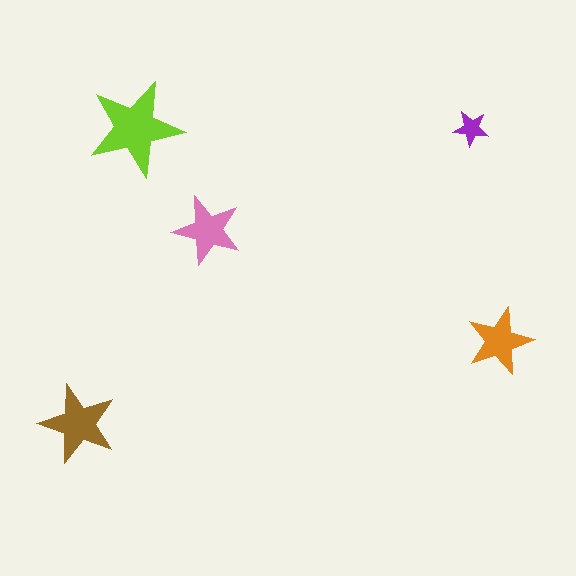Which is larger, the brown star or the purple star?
The brown one.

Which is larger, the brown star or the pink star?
The brown one.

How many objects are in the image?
There are 5 objects in the image.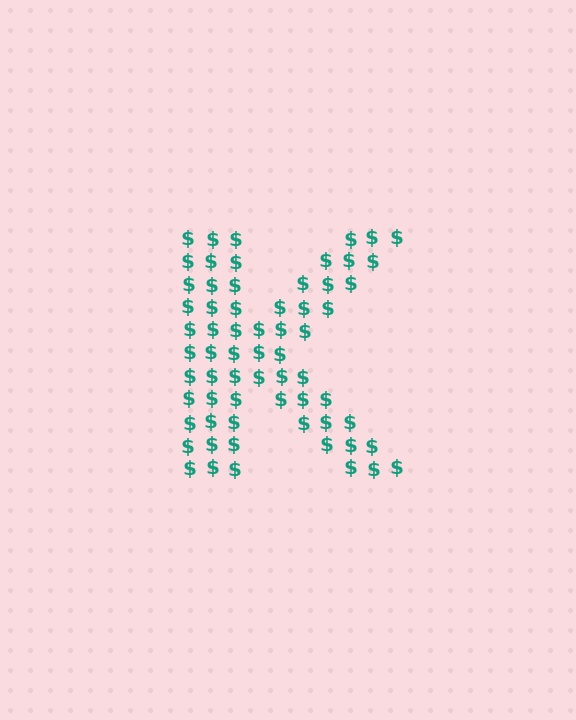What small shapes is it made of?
It is made of small dollar signs.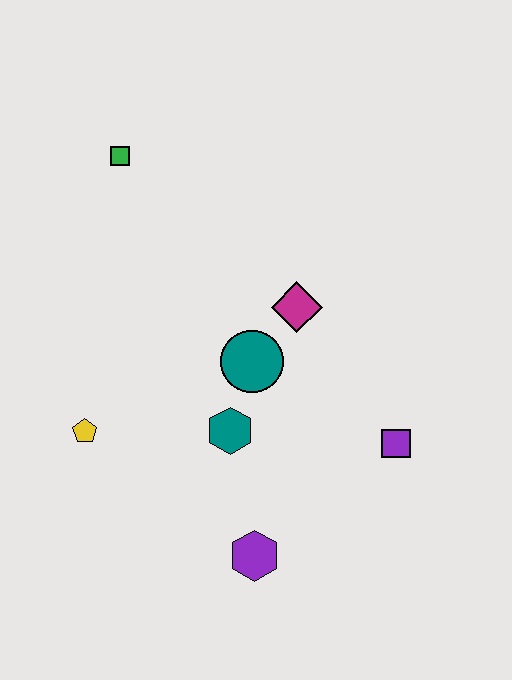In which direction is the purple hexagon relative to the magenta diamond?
The purple hexagon is below the magenta diamond.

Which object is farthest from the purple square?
The green square is farthest from the purple square.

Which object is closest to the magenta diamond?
The teal circle is closest to the magenta diamond.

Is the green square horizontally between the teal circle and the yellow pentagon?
Yes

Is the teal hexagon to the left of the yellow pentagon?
No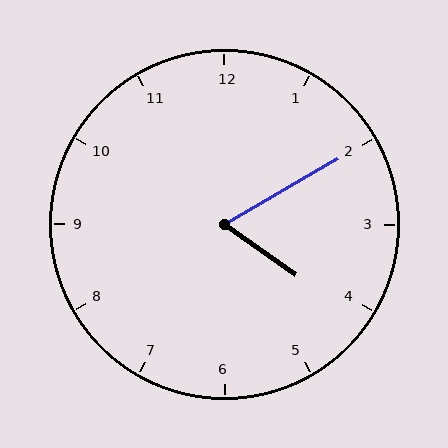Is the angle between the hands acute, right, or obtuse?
It is acute.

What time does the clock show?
4:10.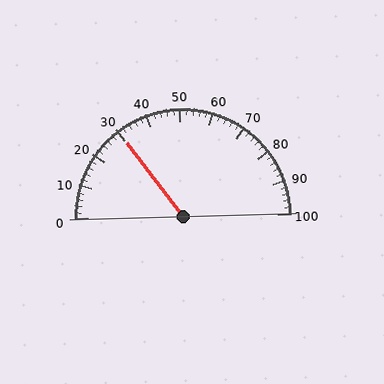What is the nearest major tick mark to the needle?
The nearest major tick mark is 30.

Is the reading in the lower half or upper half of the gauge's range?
The reading is in the lower half of the range (0 to 100).